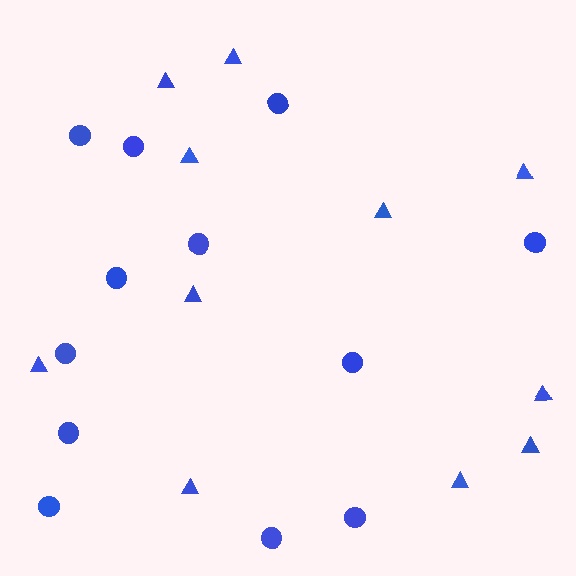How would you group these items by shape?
There are 2 groups: one group of triangles (11) and one group of circles (12).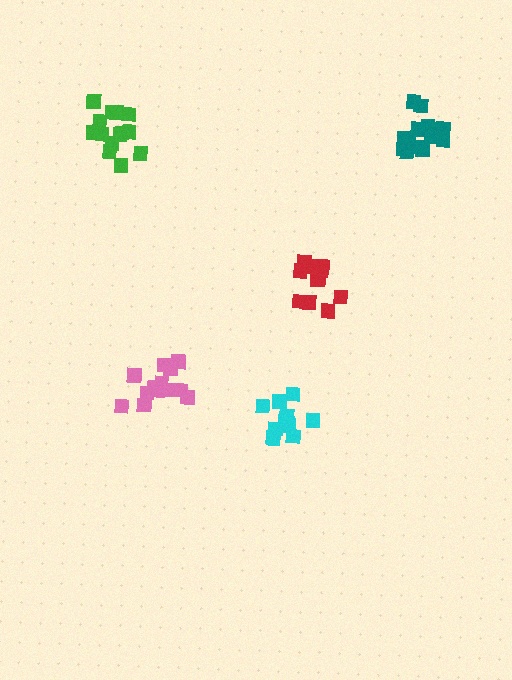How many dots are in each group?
Group 1: 12 dots, Group 2: 14 dots, Group 3: 13 dots, Group 4: 15 dots, Group 5: 13 dots (67 total).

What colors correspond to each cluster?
The clusters are colored: red, green, pink, teal, cyan.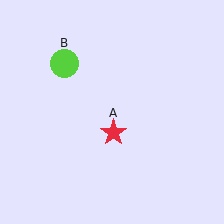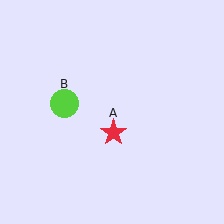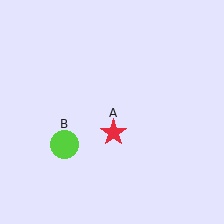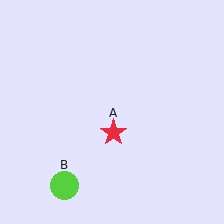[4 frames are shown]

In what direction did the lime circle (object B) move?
The lime circle (object B) moved down.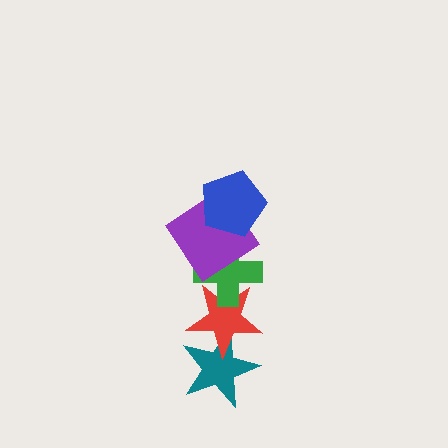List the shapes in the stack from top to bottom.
From top to bottom: the blue pentagon, the purple diamond, the green cross, the red star, the teal star.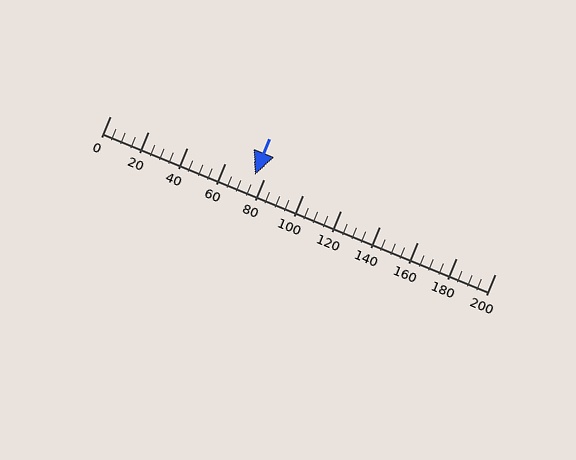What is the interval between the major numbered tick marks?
The major tick marks are spaced 20 units apart.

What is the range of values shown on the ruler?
The ruler shows values from 0 to 200.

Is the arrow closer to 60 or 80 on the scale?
The arrow is closer to 80.